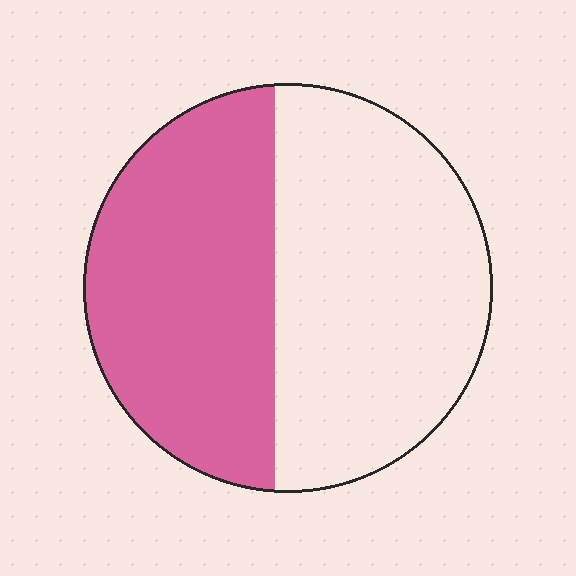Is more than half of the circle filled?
No.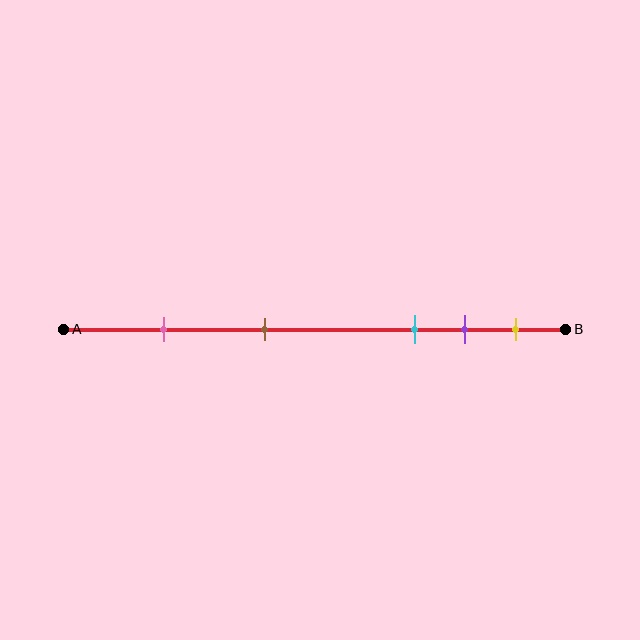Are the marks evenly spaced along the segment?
No, the marks are not evenly spaced.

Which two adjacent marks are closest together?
The purple and yellow marks are the closest adjacent pair.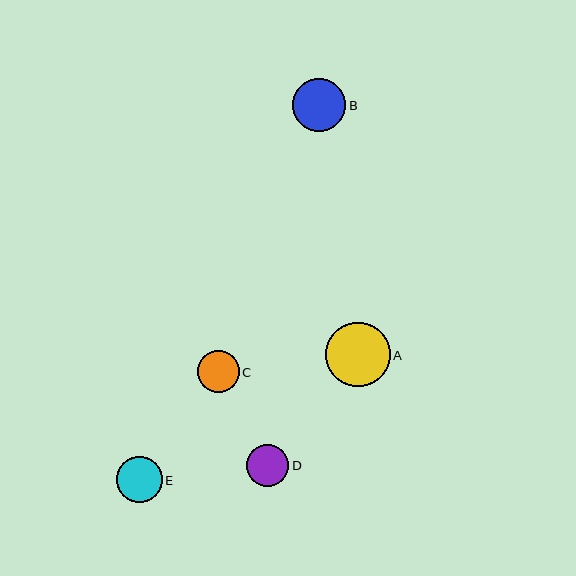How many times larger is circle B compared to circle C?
Circle B is approximately 1.3 times the size of circle C.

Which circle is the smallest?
Circle C is the smallest with a size of approximately 42 pixels.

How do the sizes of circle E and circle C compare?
Circle E and circle C are approximately the same size.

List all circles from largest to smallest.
From largest to smallest: A, B, E, D, C.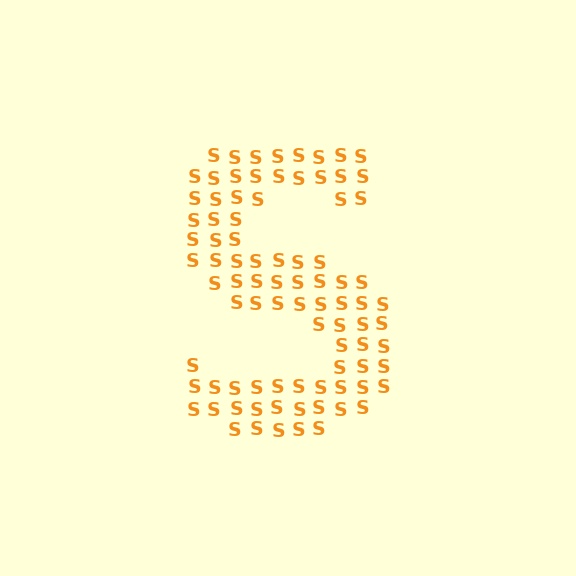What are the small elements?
The small elements are letter S's.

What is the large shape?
The large shape is the letter S.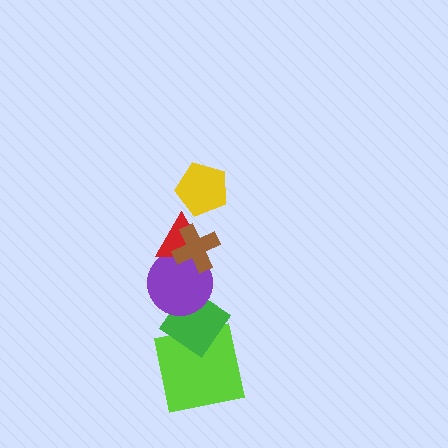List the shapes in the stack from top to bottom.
From top to bottom: the yellow pentagon, the brown cross, the red triangle, the purple circle, the green diamond, the lime square.